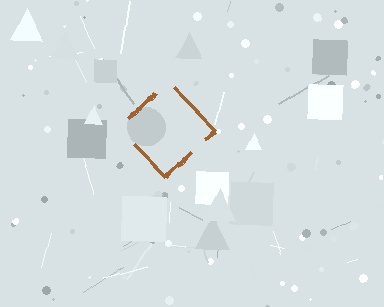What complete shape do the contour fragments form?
The contour fragments form a diamond.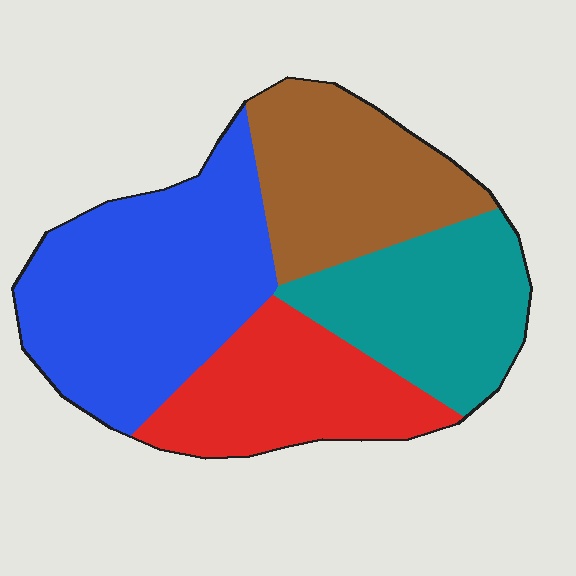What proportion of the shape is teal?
Teal takes up between a sixth and a third of the shape.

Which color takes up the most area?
Blue, at roughly 35%.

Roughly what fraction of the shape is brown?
Brown takes up less than a quarter of the shape.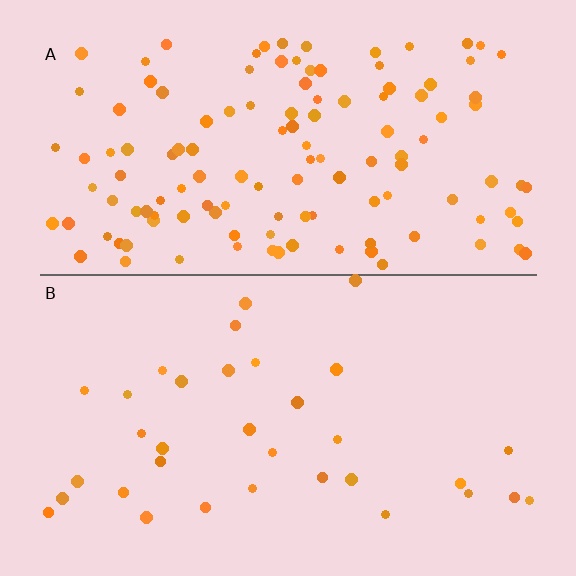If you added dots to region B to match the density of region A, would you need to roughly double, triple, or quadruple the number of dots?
Approximately quadruple.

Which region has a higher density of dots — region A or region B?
A (the top).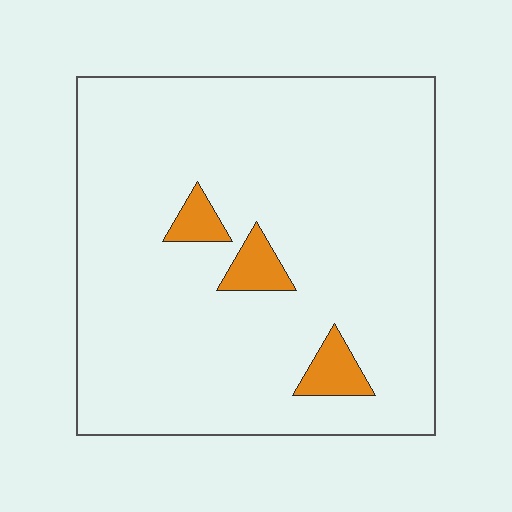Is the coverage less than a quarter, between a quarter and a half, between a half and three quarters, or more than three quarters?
Less than a quarter.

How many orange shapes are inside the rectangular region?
3.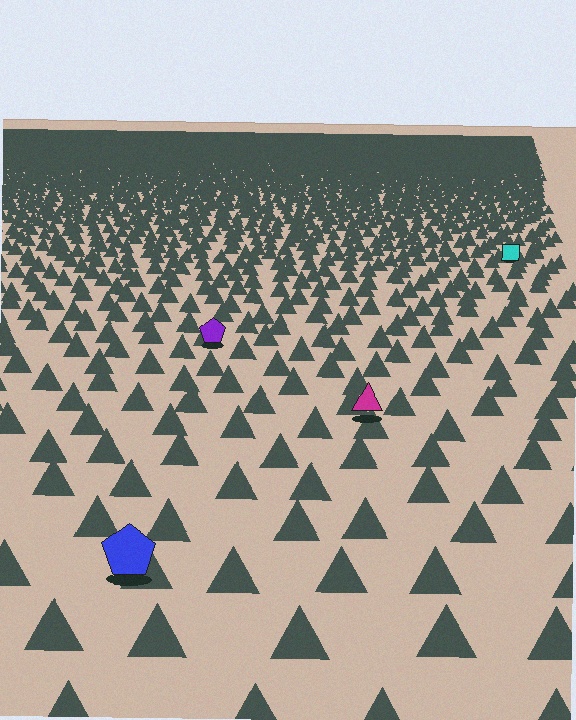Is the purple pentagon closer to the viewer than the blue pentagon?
No. The blue pentagon is closer — you can tell from the texture gradient: the ground texture is coarser near it.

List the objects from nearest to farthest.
From nearest to farthest: the blue pentagon, the magenta triangle, the purple pentagon, the cyan square.